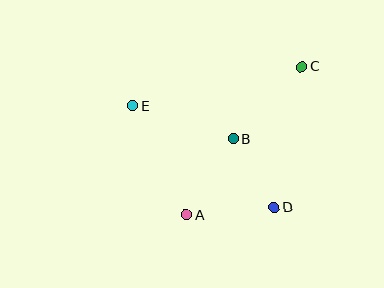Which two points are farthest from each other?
Points A and C are farthest from each other.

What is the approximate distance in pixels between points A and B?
The distance between A and B is approximately 89 pixels.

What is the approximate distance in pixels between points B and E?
The distance between B and E is approximately 105 pixels.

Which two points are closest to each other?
Points B and D are closest to each other.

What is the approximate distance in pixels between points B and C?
The distance between B and C is approximately 99 pixels.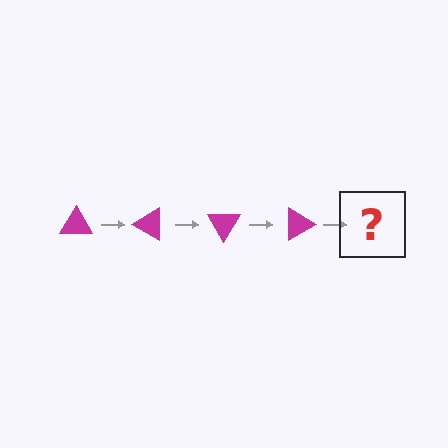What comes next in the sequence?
The next element should be a magenta triangle rotated 120 degrees.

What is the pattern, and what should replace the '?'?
The pattern is that the triangle rotates 30 degrees each step. The '?' should be a magenta triangle rotated 120 degrees.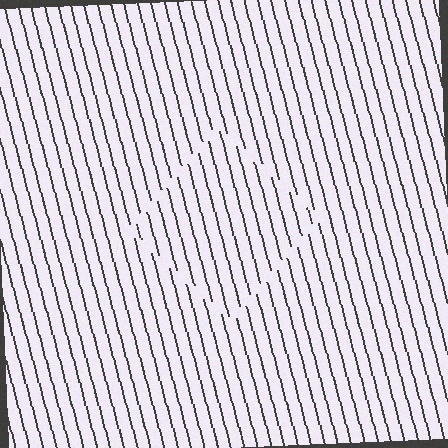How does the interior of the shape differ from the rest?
The interior of the shape contains the same grating, shifted by half a period — the contour is defined by the phase discontinuity where line-ends from the inner and outer gratings abut.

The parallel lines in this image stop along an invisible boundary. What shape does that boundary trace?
An illusory square. The interior of the shape contains the same grating, shifted by half a period — the contour is defined by the phase discontinuity where line-ends from the inner and outer gratings abut.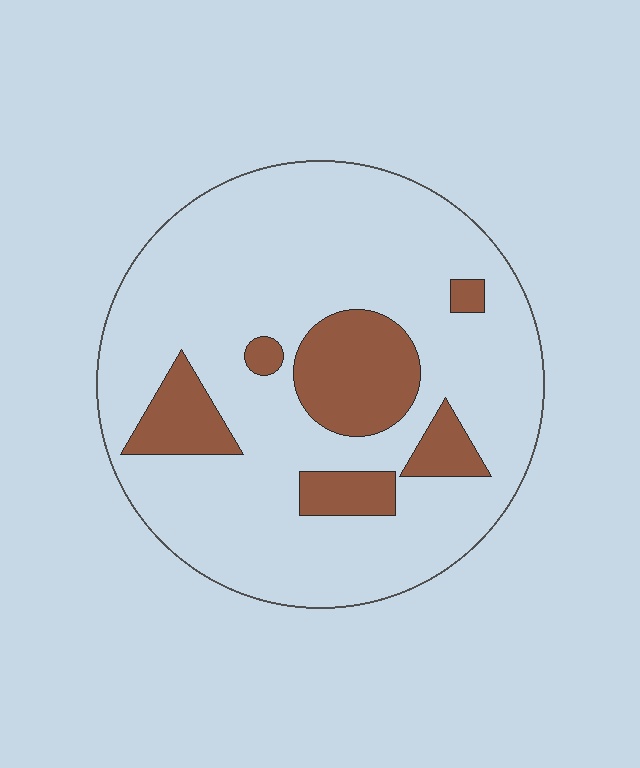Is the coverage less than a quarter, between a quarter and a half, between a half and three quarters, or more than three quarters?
Less than a quarter.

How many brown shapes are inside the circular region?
6.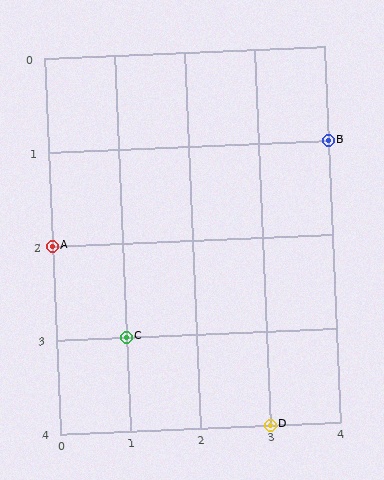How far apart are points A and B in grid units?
Points A and B are 4 columns and 1 row apart (about 4.1 grid units diagonally).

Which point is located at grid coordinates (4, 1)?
Point B is at (4, 1).